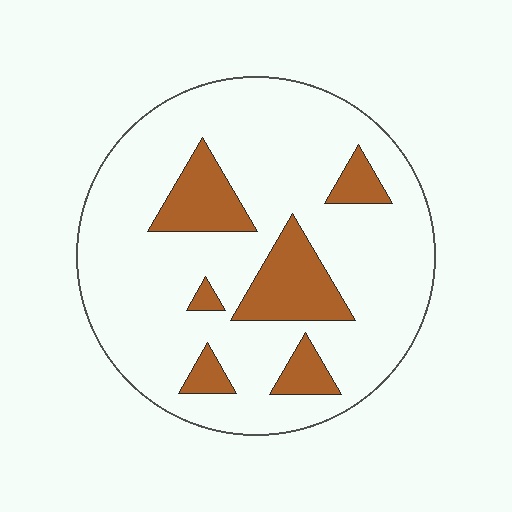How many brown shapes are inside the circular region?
6.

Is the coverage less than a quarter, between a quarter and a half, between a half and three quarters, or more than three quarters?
Less than a quarter.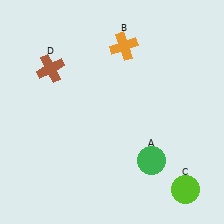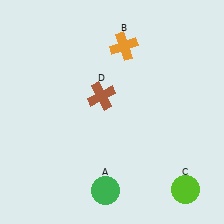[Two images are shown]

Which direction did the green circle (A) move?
The green circle (A) moved left.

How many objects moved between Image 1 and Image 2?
2 objects moved between the two images.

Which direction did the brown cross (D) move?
The brown cross (D) moved right.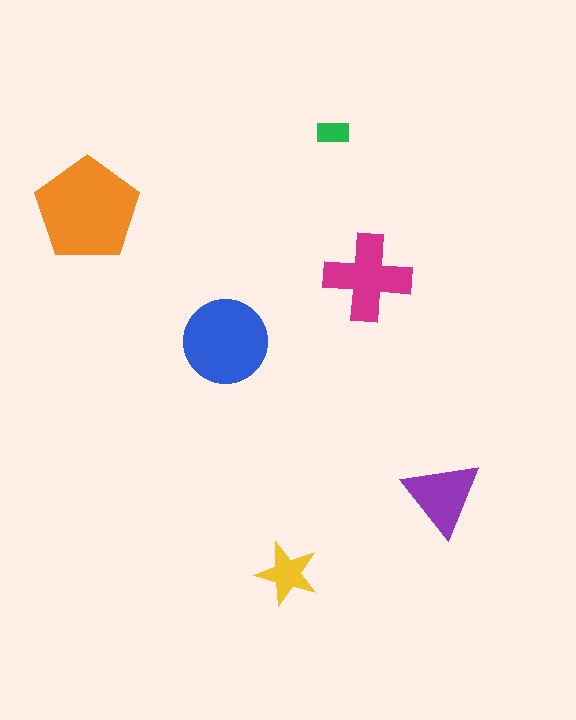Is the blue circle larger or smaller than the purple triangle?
Larger.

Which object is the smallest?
The green rectangle.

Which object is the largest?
The orange pentagon.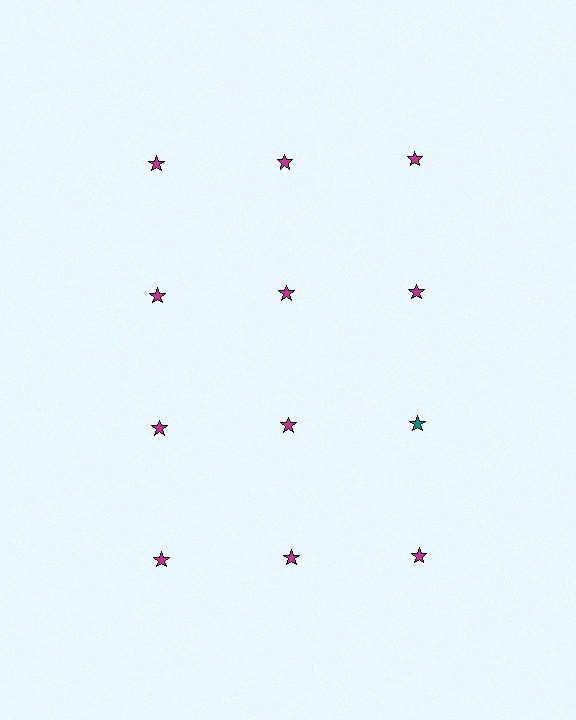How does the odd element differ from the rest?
It has a different color: teal instead of magenta.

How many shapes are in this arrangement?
There are 12 shapes arranged in a grid pattern.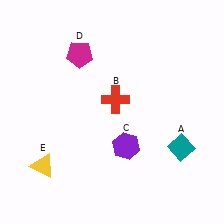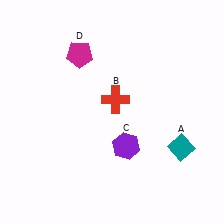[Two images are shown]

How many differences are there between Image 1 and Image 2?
There is 1 difference between the two images.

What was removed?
The yellow triangle (E) was removed in Image 2.